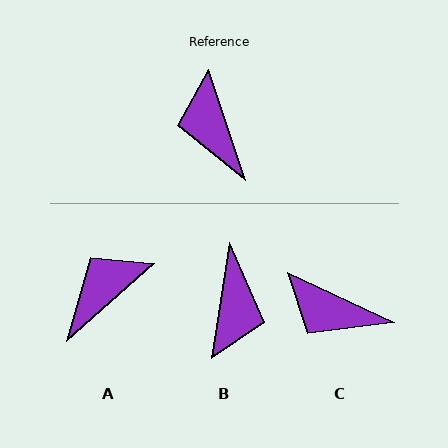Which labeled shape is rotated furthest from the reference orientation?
B, about 153 degrees away.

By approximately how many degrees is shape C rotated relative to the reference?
Approximately 46 degrees counter-clockwise.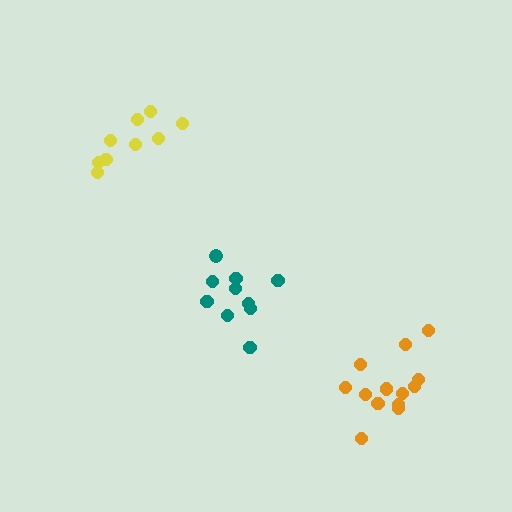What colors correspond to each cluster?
The clusters are colored: teal, yellow, orange.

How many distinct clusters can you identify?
There are 3 distinct clusters.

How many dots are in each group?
Group 1: 10 dots, Group 2: 9 dots, Group 3: 13 dots (32 total).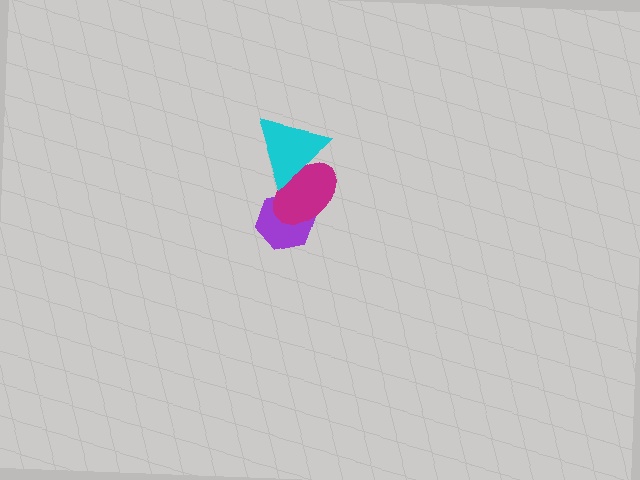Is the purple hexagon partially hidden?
Yes, it is partially covered by another shape.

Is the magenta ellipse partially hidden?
Yes, it is partially covered by another shape.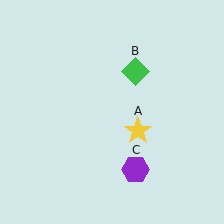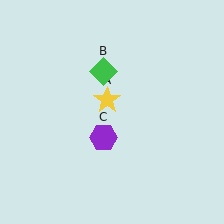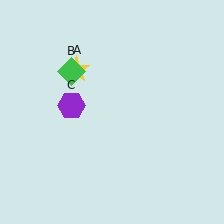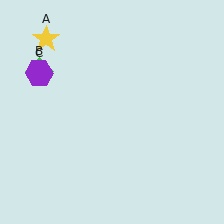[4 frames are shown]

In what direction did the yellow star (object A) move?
The yellow star (object A) moved up and to the left.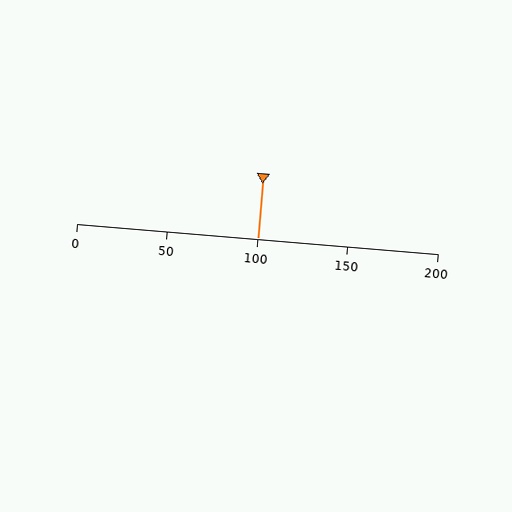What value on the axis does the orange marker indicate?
The marker indicates approximately 100.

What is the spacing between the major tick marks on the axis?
The major ticks are spaced 50 apart.